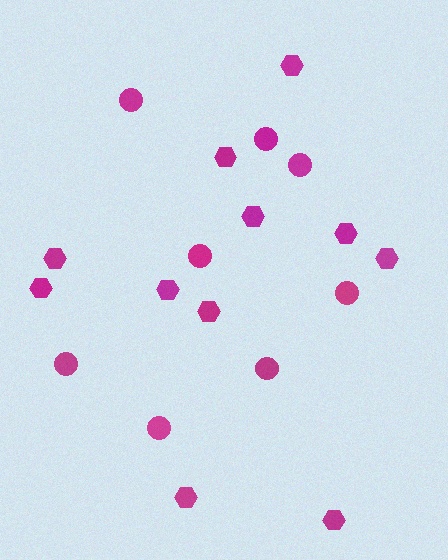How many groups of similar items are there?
There are 2 groups: one group of hexagons (11) and one group of circles (8).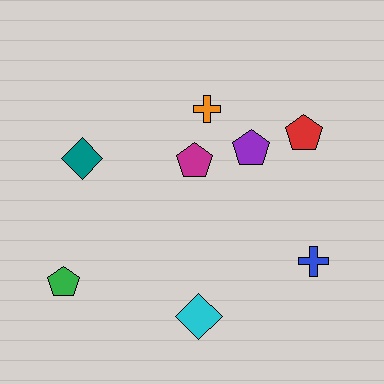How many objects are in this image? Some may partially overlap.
There are 8 objects.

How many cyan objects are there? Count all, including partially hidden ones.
There is 1 cyan object.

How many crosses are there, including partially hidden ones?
There are 2 crosses.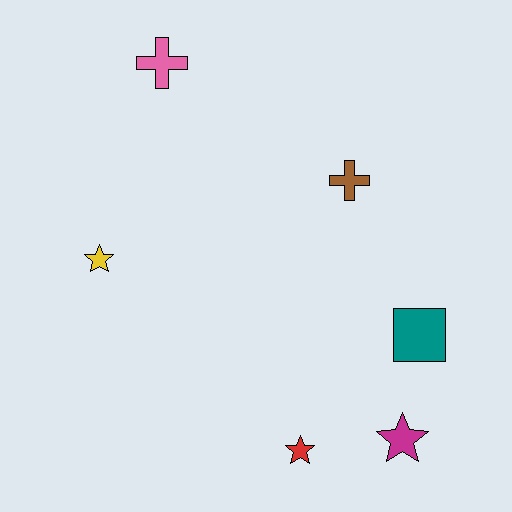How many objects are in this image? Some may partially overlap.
There are 6 objects.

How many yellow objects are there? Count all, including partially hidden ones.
There is 1 yellow object.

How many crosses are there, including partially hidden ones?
There are 2 crosses.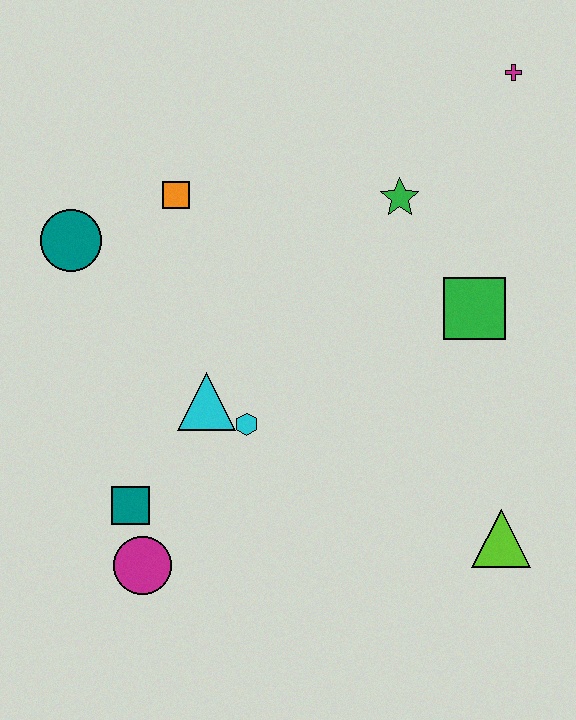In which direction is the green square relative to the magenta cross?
The green square is below the magenta cross.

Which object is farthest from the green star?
The magenta circle is farthest from the green star.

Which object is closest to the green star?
The green square is closest to the green star.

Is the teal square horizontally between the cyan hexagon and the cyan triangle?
No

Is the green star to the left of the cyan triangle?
No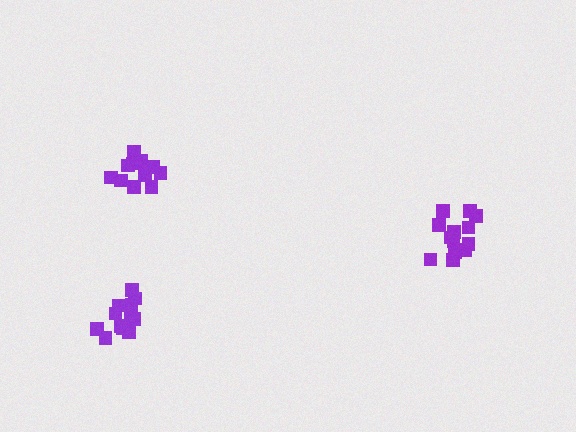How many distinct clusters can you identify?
There are 3 distinct clusters.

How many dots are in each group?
Group 1: 12 dots, Group 2: 13 dots, Group 3: 12 dots (37 total).